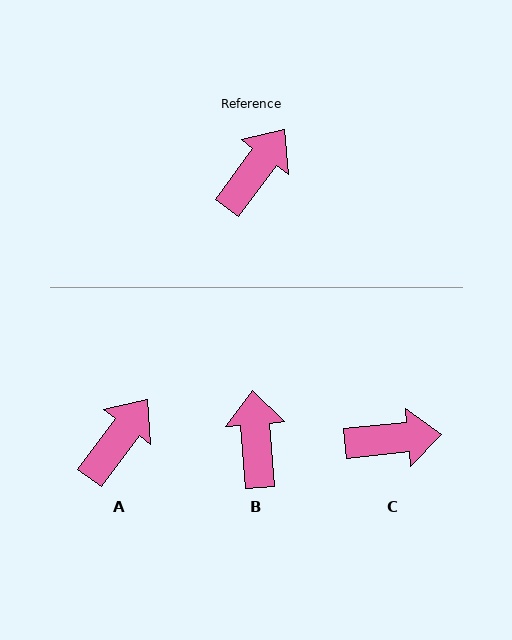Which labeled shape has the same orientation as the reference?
A.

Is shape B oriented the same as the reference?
No, it is off by about 41 degrees.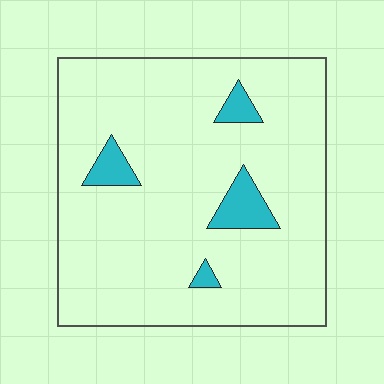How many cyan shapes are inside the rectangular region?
4.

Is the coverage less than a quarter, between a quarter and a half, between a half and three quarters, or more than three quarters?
Less than a quarter.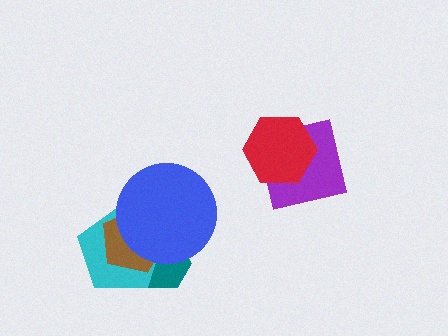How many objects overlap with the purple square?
1 object overlaps with the purple square.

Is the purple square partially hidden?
Yes, it is partially covered by another shape.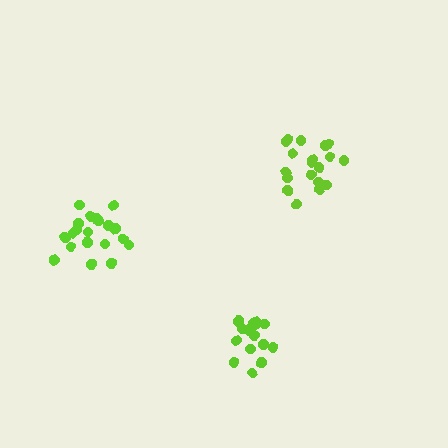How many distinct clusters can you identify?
There are 3 distinct clusters.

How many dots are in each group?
Group 1: 19 dots, Group 2: 20 dots, Group 3: 16 dots (55 total).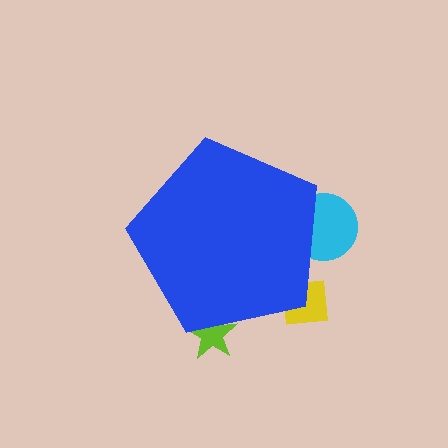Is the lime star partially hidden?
Yes, the lime star is partially hidden behind the blue pentagon.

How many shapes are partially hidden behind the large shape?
3 shapes are partially hidden.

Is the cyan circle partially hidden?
Yes, the cyan circle is partially hidden behind the blue pentagon.